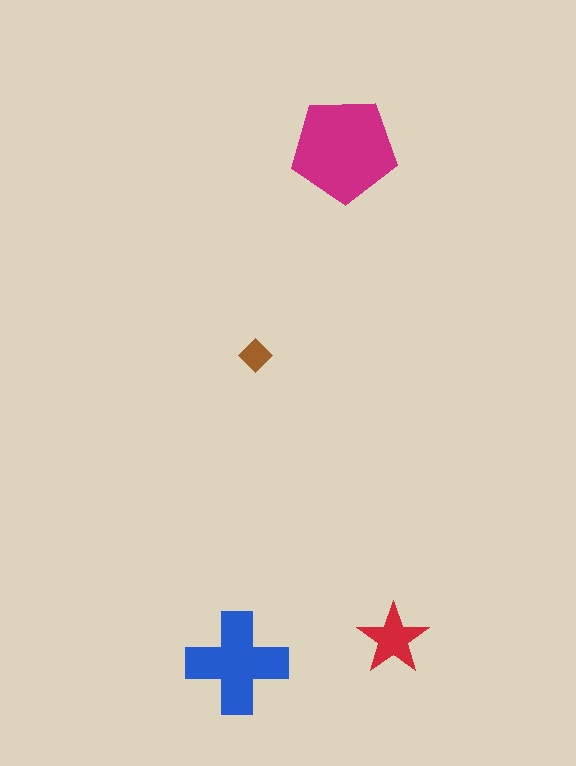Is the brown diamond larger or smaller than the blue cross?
Smaller.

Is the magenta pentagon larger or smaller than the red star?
Larger.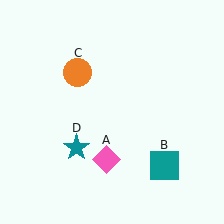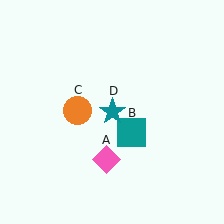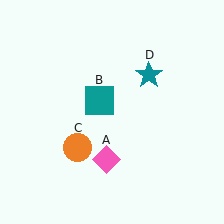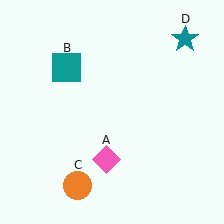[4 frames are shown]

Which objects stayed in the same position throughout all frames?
Pink diamond (object A) remained stationary.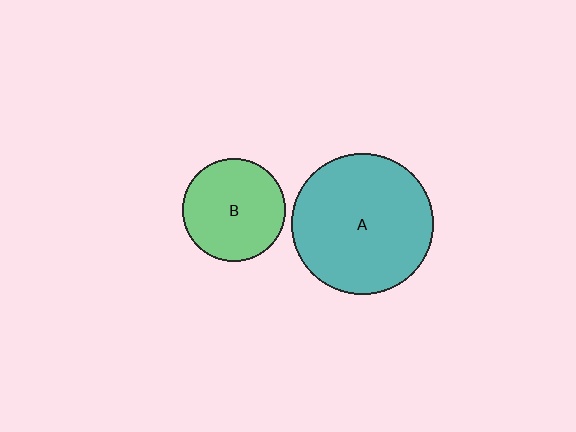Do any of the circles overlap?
No, none of the circles overlap.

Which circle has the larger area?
Circle A (teal).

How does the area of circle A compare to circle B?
Approximately 1.9 times.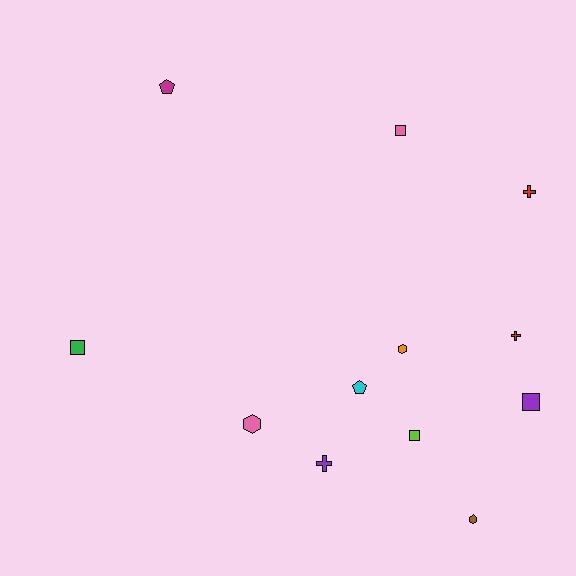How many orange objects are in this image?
There is 1 orange object.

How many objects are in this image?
There are 12 objects.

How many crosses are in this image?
There are 3 crosses.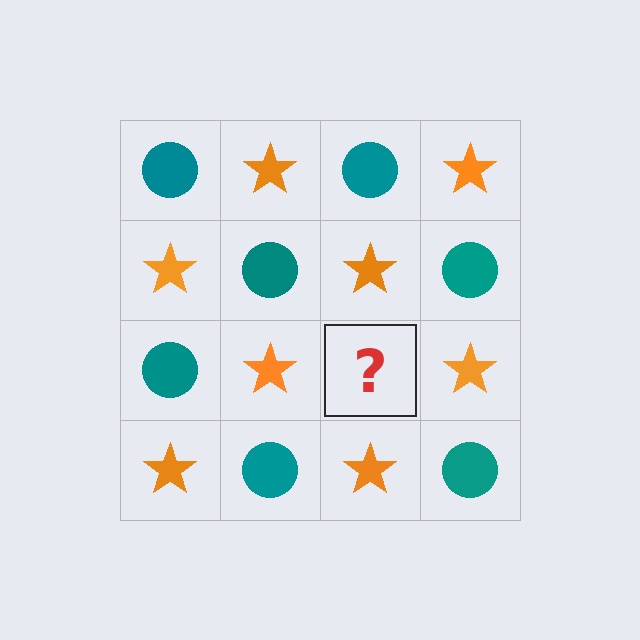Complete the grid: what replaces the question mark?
The question mark should be replaced with a teal circle.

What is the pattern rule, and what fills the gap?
The rule is that it alternates teal circle and orange star in a checkerboard pattern. The gap should be filled with a teal circle.